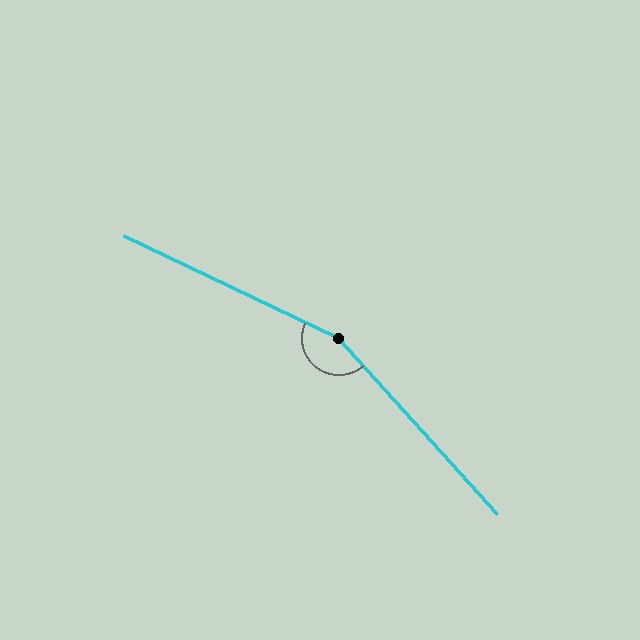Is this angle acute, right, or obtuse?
It is obtuse.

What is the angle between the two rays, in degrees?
Approximately 158 degrees.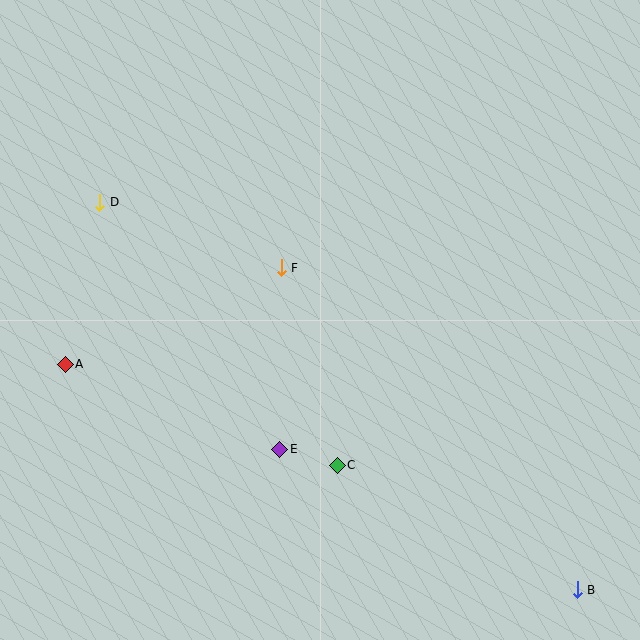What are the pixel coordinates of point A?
Point A is at (65, 364).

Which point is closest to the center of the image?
Point F at (281, 268) is closest to the center.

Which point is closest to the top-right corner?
Point F is closest to the top-right corner.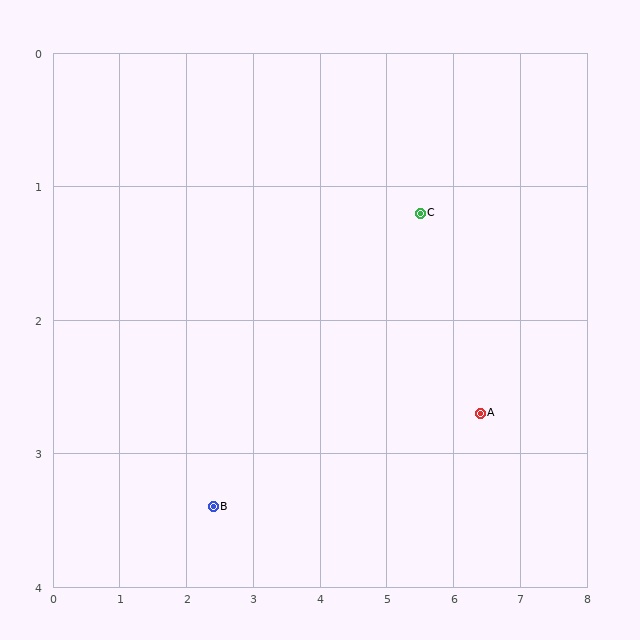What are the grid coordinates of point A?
Point A is at approximately (6.4, 2.7).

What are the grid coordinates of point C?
Point C is at approximately (5.5, 1.2).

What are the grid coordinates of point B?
Point B is at approximately (2.4, 3.4).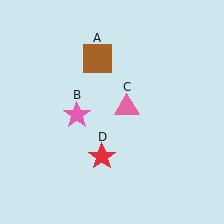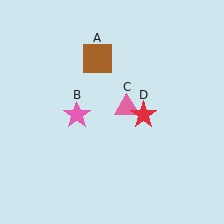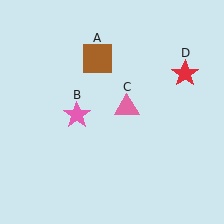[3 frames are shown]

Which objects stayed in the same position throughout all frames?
Brown square (object A) and pink star (object B) and pink triangle (object C) remained stationary.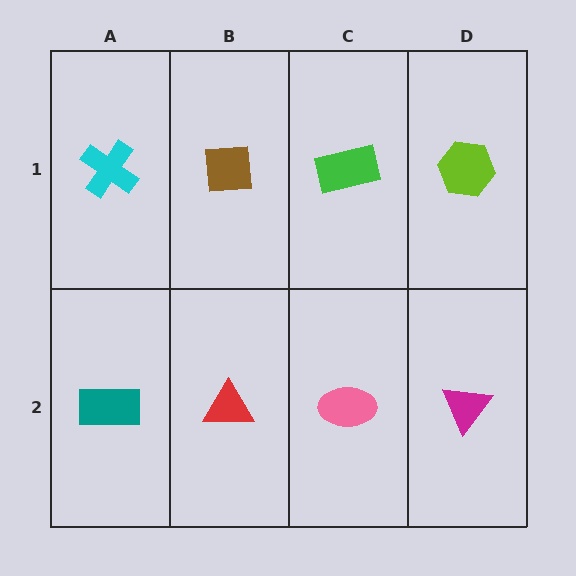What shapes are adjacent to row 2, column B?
A brown square (row 1, column B), a teal rectangle (row 2, column A), a pink ellipse (row 2, column C).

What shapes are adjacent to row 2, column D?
A lime hexagon (row 1, column D), a pink ellipse (row 2, column C).